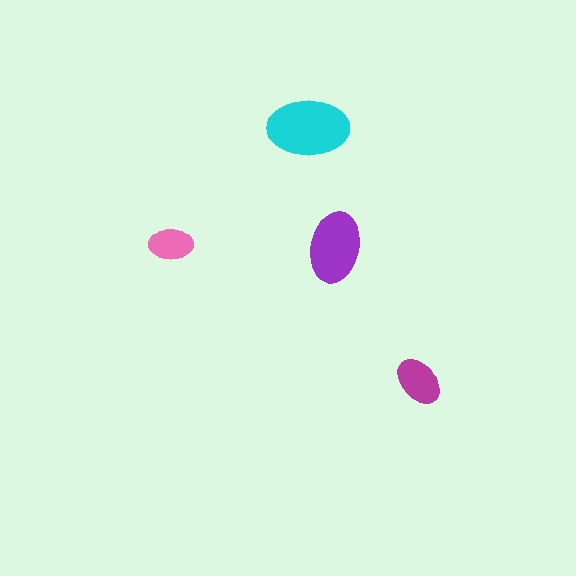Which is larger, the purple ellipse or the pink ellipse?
The purple one.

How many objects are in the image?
There are 4 objects in the image.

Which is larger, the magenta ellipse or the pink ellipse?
The magenta one.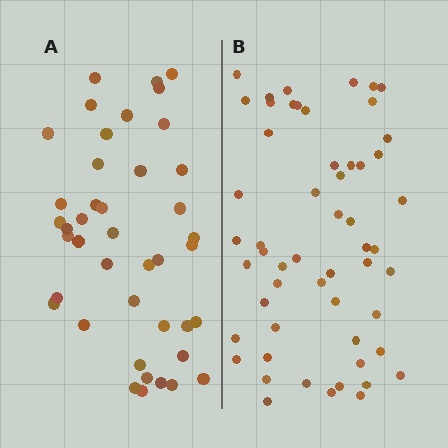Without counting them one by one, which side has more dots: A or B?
Region B (the right region) has more dots.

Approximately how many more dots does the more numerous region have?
Region B has approximately 15 more dots than region A.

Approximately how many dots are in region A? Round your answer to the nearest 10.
About 40 dots. (The exact count is 42, which rounds to 40.)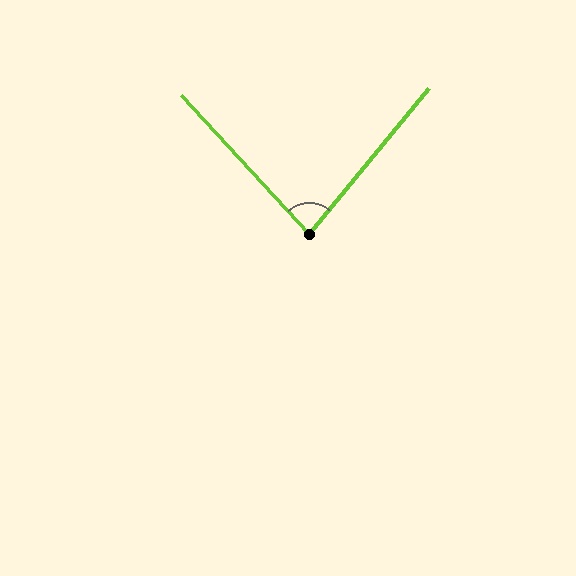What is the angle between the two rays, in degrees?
Approximately 82 degrees.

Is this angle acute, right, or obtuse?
It is acute.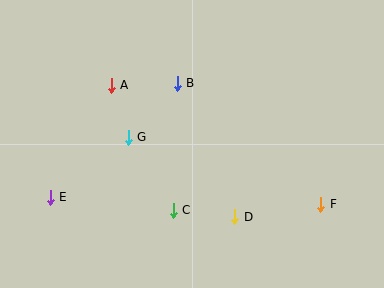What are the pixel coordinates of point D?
Point D is at (235, 217).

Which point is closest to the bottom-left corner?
Point E is closest to the bottom-left corner.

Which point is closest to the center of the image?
Point B at (177, 84) is closest to the center.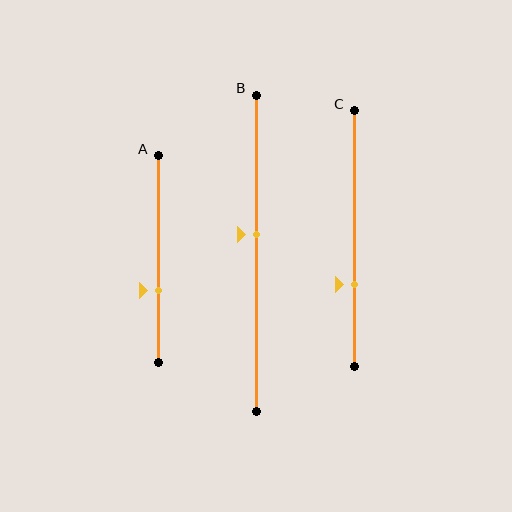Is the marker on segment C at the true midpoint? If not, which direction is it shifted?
No, the marker on segment C is shifted downward by about 18% of the segment length.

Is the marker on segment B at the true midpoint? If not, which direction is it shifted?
No, the marker on segment B is shifted upward by about 6% of the segment length.